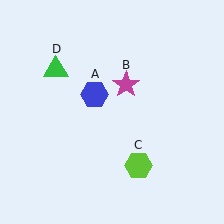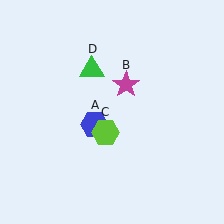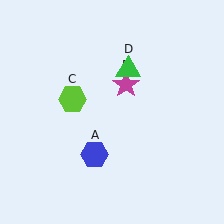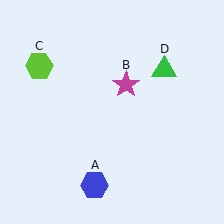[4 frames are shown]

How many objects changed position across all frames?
3 objects changed position: blue hexagon (object A), lime hexagon (object C), green triangle (object D).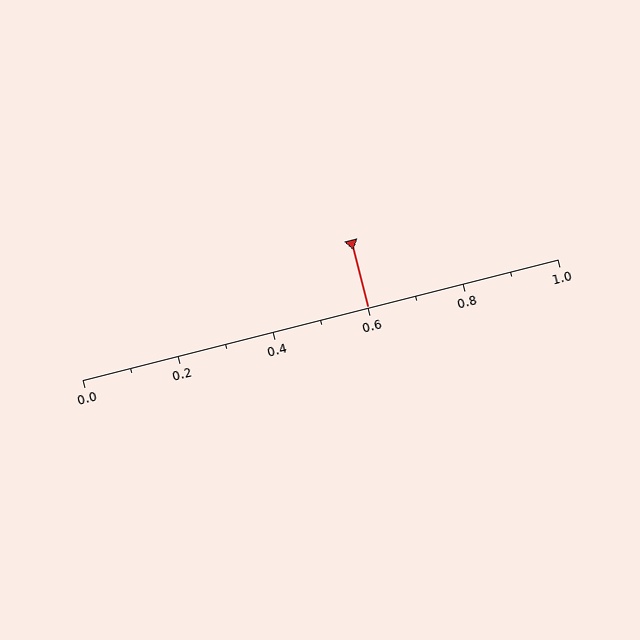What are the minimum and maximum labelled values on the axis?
The axis runs from 0.0 to 1.0.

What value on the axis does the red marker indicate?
The marker indicates approximately 0.6.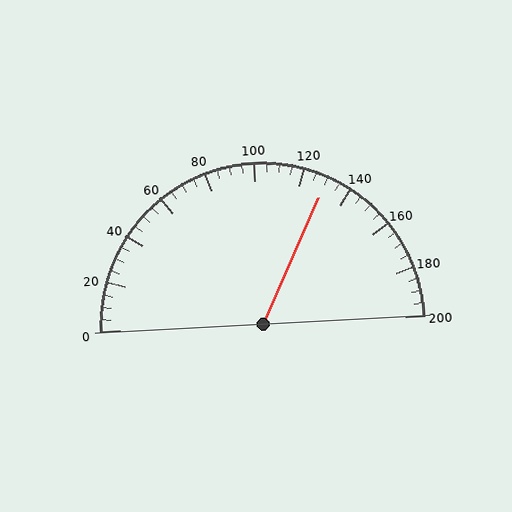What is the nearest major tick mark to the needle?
The nearest major tick mark is 120.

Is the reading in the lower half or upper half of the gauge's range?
The reading is in the upper half of the range (0 to 200).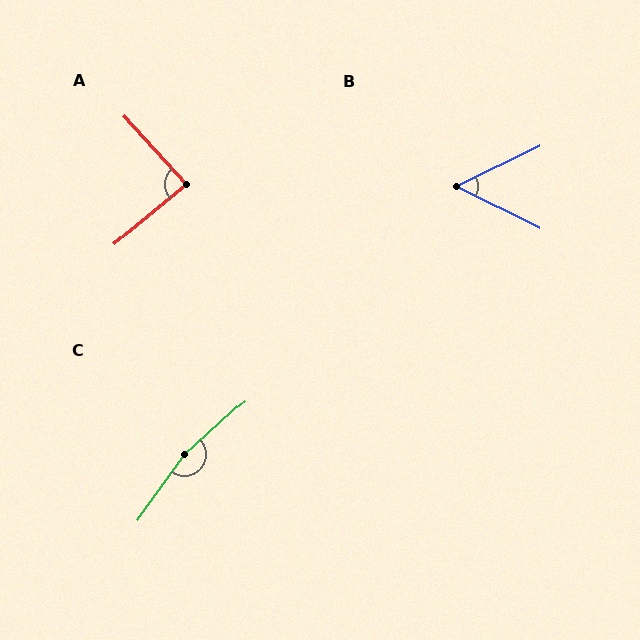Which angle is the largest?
C, at approximately 167 degrees.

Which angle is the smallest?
B, at approximately 52 degrees.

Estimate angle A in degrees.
Approximately 87 degrees.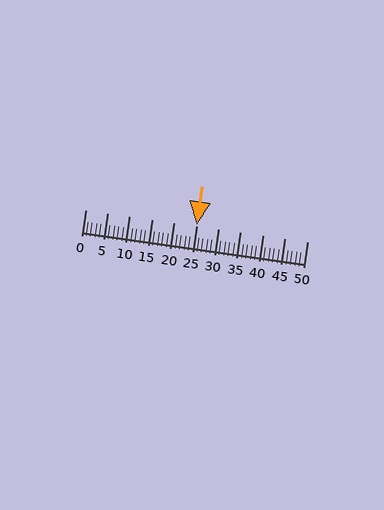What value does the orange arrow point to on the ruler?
The orange arrow points to approximately 25.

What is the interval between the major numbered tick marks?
The major tick marks are spaced 5 units apart.